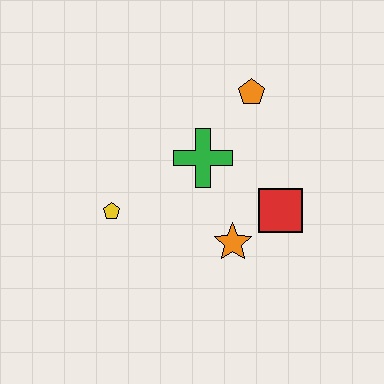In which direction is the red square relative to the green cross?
The red square is to the right of the green cross.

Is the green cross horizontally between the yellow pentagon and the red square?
Yes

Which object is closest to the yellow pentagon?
The green cross is closest to the yellow pentagon.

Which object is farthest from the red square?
The yellow pentagon is farthest from the red square.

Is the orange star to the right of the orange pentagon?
No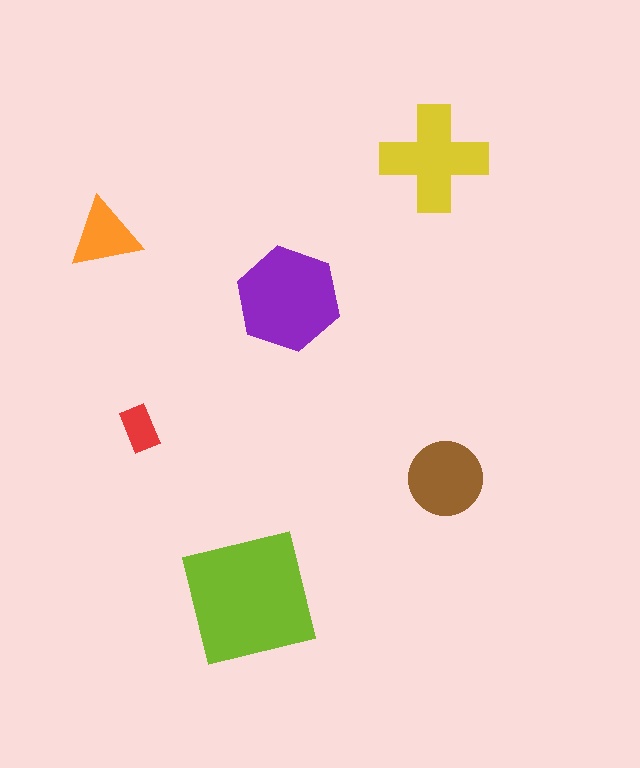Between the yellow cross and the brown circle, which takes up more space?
The yellow cross.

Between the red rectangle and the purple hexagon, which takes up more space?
The purple hexagon.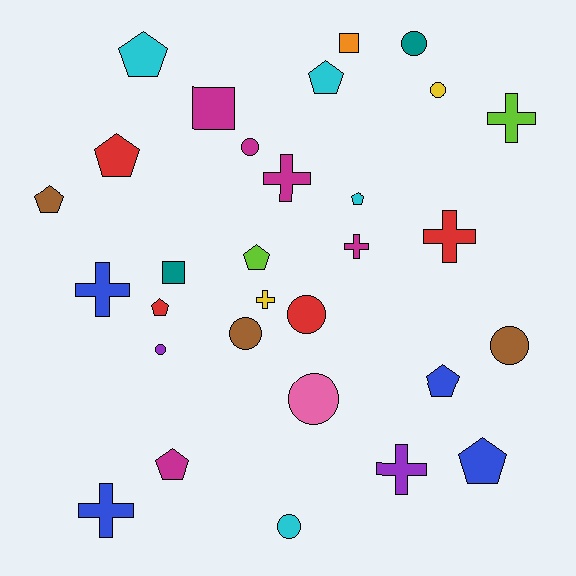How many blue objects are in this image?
There are 4 blue objects.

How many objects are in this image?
There are 30 objects.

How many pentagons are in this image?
There are 10 pentagons.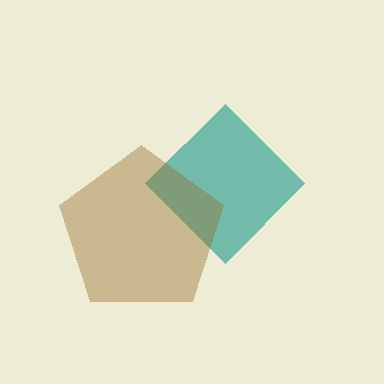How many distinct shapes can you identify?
There are 2 distinct shapes: a teal diamond, a brown pentagon.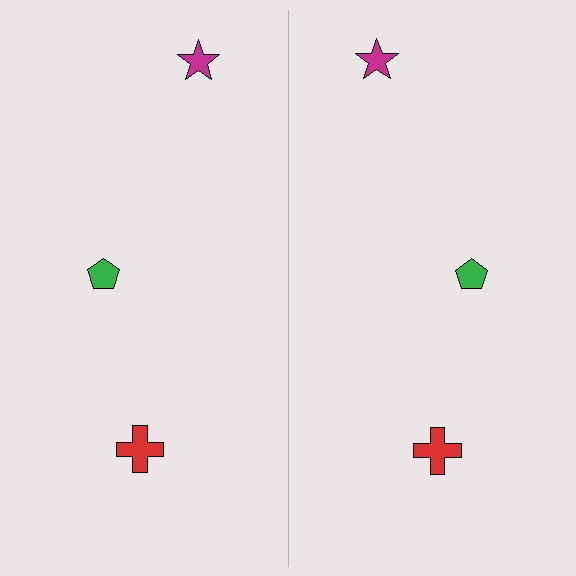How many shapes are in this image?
There are 6 shapes in this image.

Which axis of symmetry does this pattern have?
The pattern has a vertical axis of symmetry running through the center of the image.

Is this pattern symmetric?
Yes, this pattern has bilateral (reflection) symmetry.